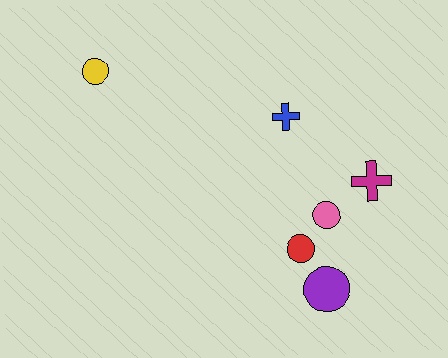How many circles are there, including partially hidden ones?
There are 4 circles.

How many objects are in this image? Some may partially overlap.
There are 6 objects.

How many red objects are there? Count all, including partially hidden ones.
There is 1 red object.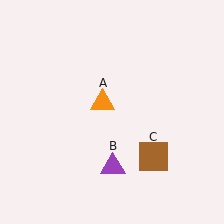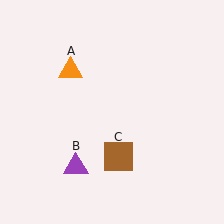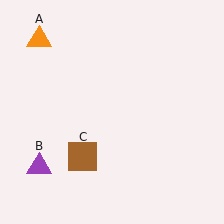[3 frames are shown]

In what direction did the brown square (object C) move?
The brown square (object C) moved left.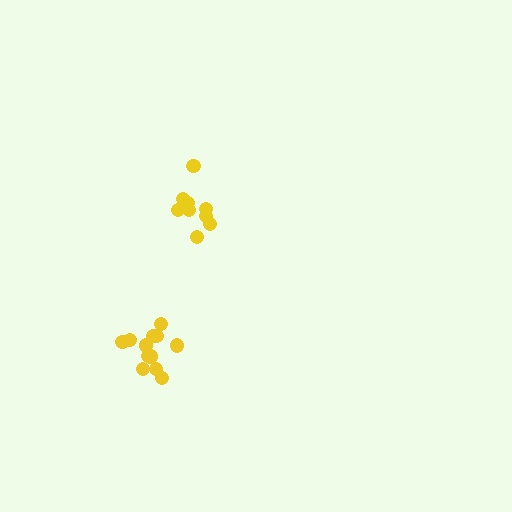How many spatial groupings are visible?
There are 2 spatial groupings.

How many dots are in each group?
Group 1: 9 dots, Group 2: 12 dots (21 total).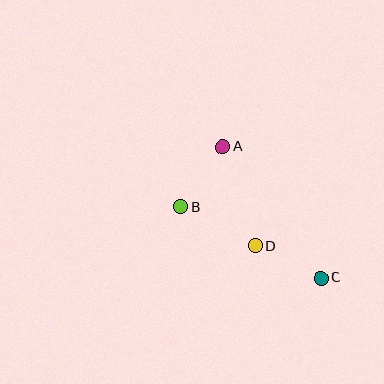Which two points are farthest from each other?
Points A and C are farthest from each other.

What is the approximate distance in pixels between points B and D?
The distance between B and D is approximately 84 pixels.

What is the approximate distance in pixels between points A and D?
The distance between A and D is approximately 104 pixels.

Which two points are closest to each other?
Points C and D are closest to each other.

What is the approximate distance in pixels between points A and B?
The distance between A and B is approximately 73 pixels.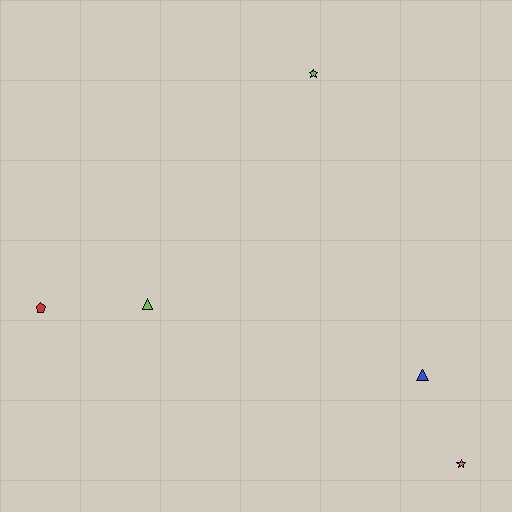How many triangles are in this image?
There are 2 triangles.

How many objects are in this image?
There are 5 objects.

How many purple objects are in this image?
There are no purple objects.